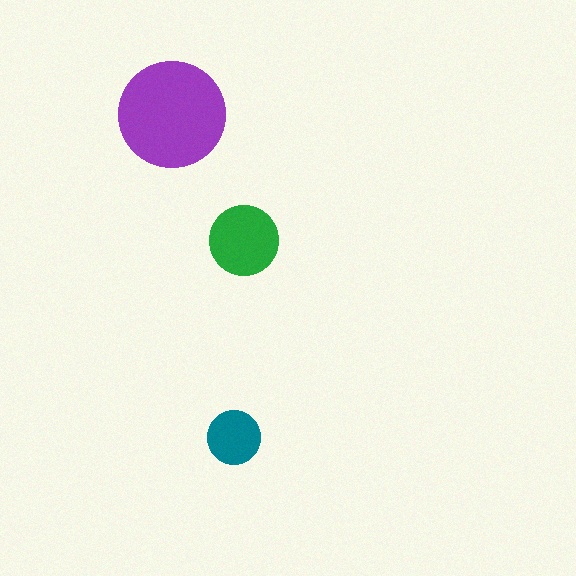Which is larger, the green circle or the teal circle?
The green one.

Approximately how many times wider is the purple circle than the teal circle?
About 2 times wider.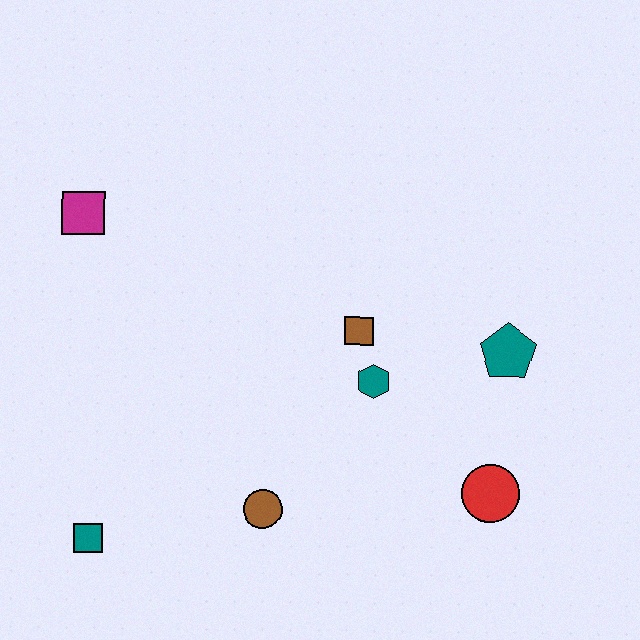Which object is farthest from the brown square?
The teal square is farthest from the brown square.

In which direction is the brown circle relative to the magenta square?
The brown circle is below the magenta square.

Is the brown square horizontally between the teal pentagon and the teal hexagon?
No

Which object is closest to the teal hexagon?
The brown square is closest to the teal hexagon.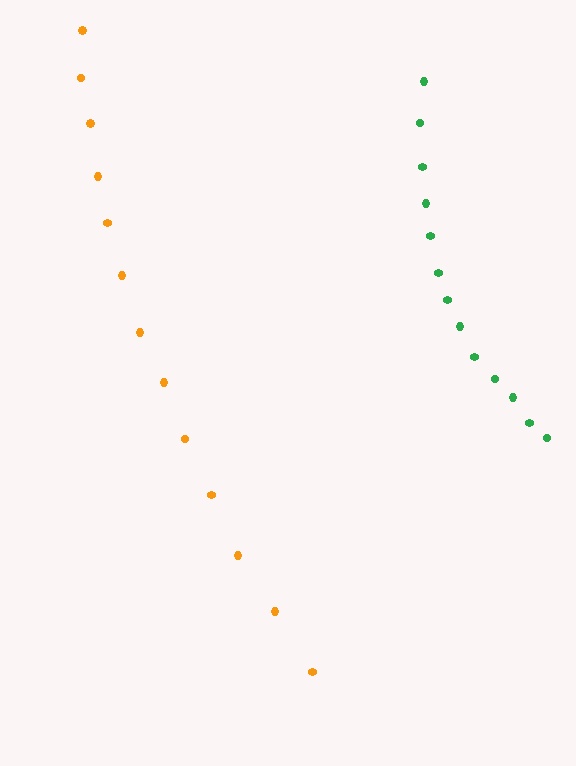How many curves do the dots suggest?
There are 2 distinct paths.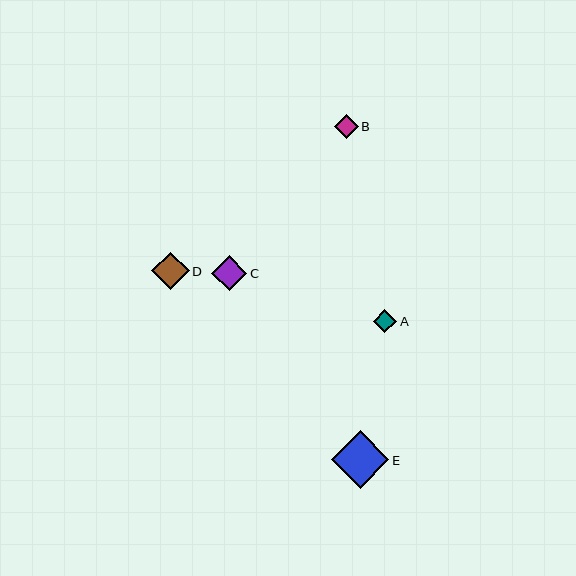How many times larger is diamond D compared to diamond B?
Diamond D is approximately 1.5 times the size of diamond B.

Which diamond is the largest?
Diamond E is the largest with a size of approximately 58 pixels.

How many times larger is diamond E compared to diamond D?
Diamond E is approximately 1.5 times the size of diamond D.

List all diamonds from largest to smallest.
From largest to smallest: E, D, C, B, A.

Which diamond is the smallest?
Diamond A is the smallest with a size of approximately 23 pixels.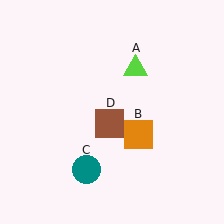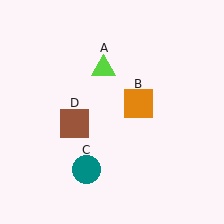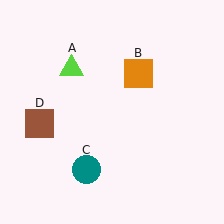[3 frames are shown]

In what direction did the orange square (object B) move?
The orange square (object B) moved up.